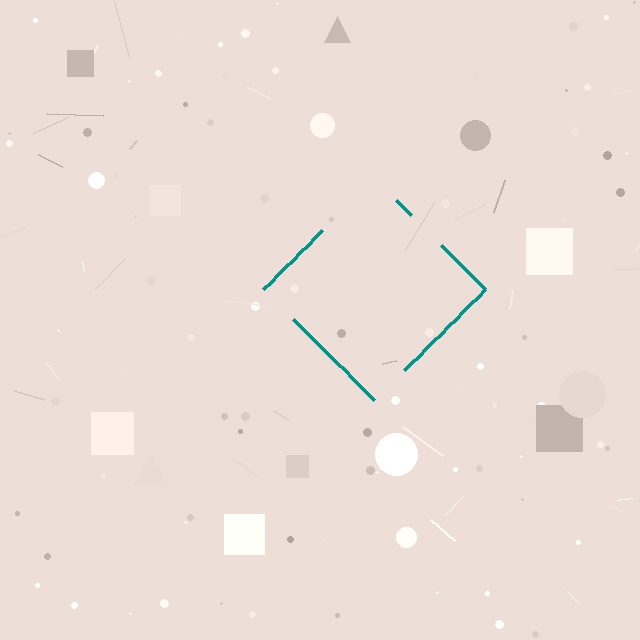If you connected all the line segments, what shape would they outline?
They would outline a diamond.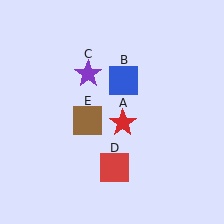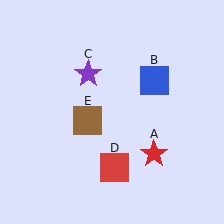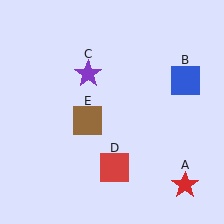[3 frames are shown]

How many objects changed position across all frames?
2 objects changed position: red star (object A), blue square (object B).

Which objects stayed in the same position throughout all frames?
Purple star (object C) and red square (object D) and brown square (object E) remained stationary.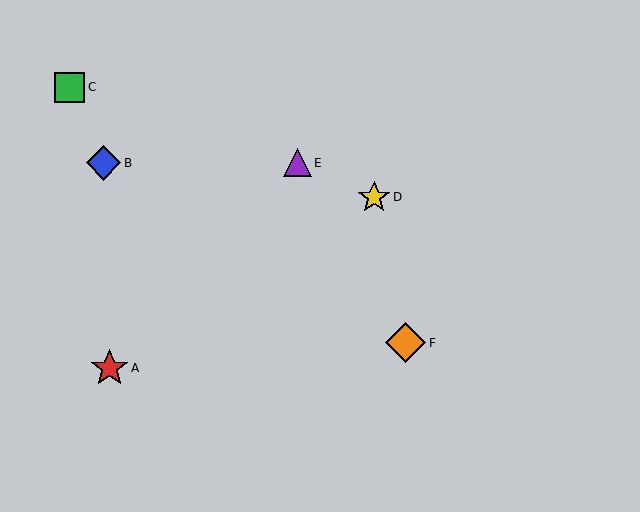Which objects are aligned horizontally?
Objects B, E are aligned horizontally.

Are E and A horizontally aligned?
No, E is at y≈163 and A is at y≈368.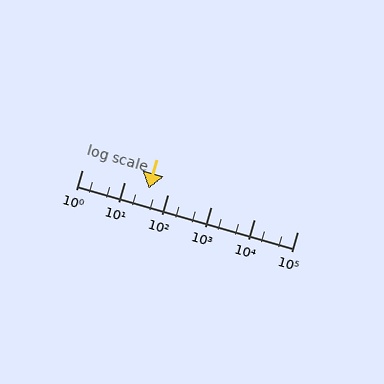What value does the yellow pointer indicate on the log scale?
The pointer indicates approximately 35.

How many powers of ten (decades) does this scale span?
The scale spans 5 decades, from 1 to 100000.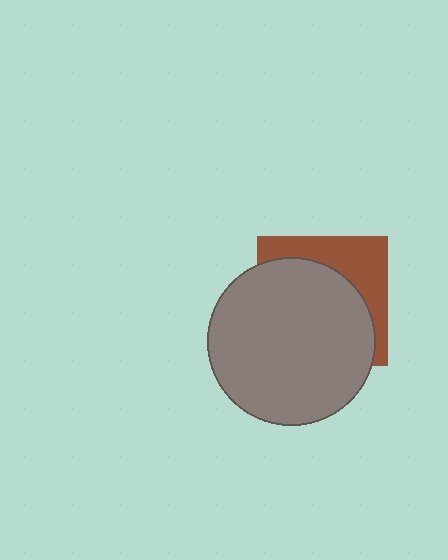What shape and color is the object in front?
The object in front is a gray circle.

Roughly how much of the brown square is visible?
A small part of it is visible (roughly 34%).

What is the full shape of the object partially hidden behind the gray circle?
The partially hidden object is a brown square.